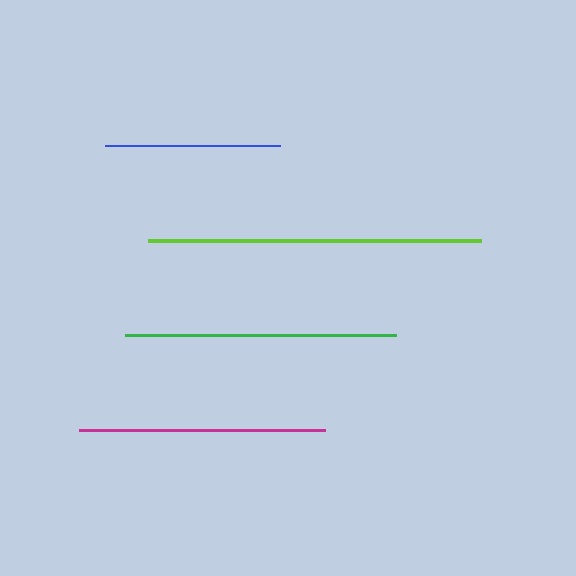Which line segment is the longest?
The lime line is the longest at approximately 333 pixels.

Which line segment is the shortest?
The blue line is the shortest at approximately 175 pixels.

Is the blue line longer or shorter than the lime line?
The lime line is longer than the blue line.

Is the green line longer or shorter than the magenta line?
The green line is longer than the magenta line.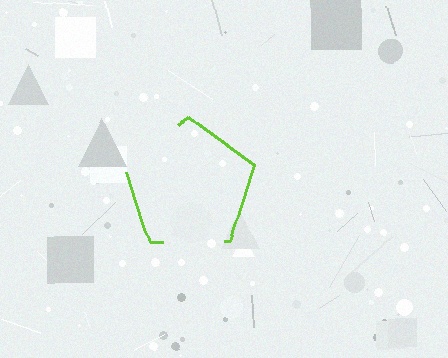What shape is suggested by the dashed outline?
The dashed outline suggests a pentagon.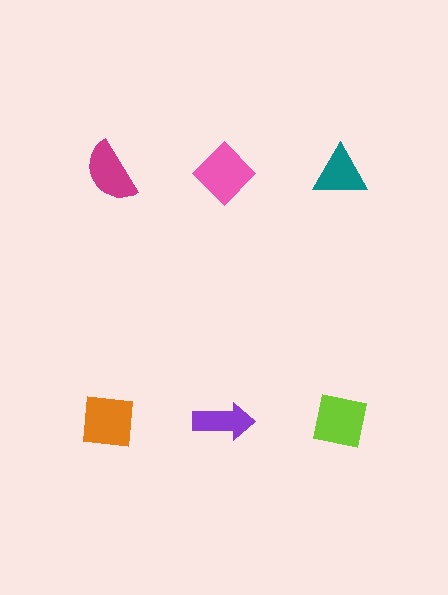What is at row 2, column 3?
A lime square.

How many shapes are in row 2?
3 shapes.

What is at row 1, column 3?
A teal triangle.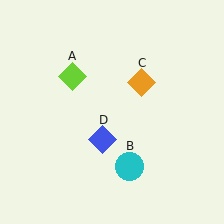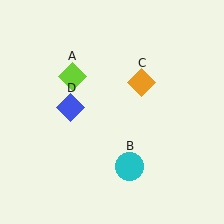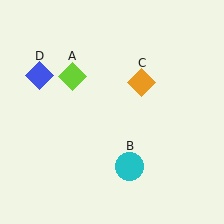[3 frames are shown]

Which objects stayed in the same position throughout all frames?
Lime diamond (object A) and cyan circle (object B) and orange diamond (object C) remained stationary.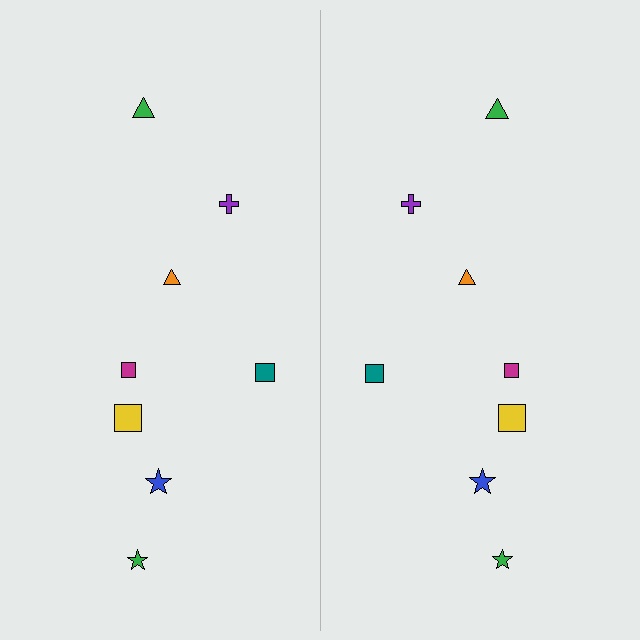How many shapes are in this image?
There are 16 shapes in this image.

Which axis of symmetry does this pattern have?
The pattern has a vertical axis of symmetry running through the center of the image.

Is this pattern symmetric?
Yes, this pattern has bilateral (reflection) symmetry.